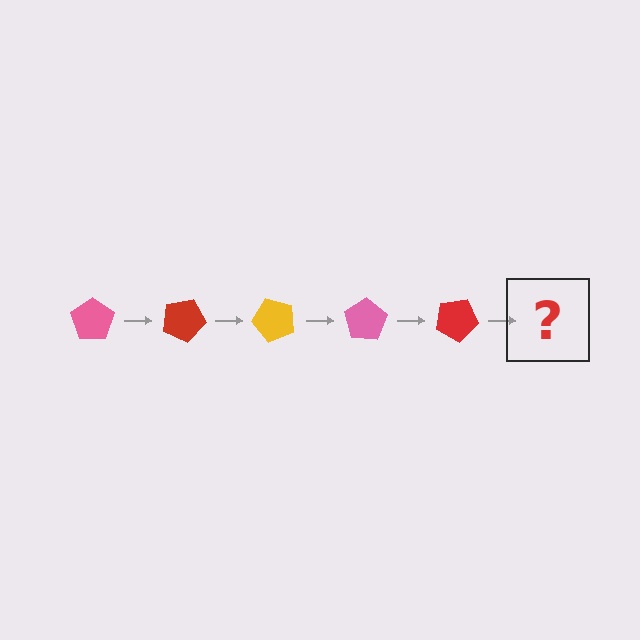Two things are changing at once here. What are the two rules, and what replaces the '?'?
The two rules are that it rotates 25 degrees each step and the color cycles through pink, red, and yellow. The '?' should be a yellow pentagon, rotated 125 degrees from the start.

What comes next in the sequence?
The next element should be a yellow pentagon, rotated 125 degrees from the start.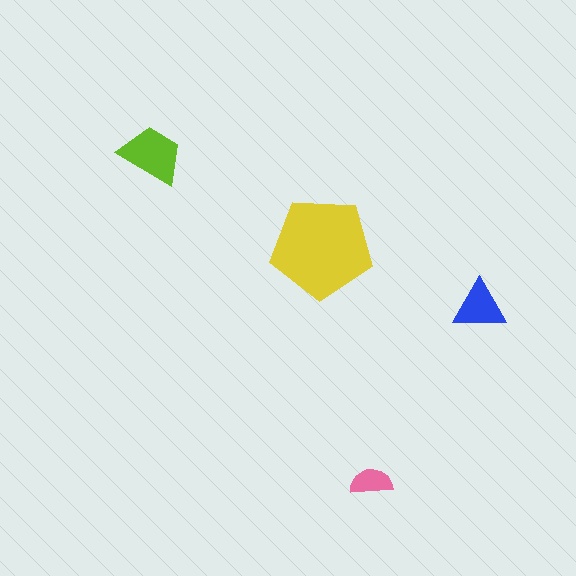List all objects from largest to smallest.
The yellow pentagon, the lime trapezoid, the blue triangle, the pink semicircle.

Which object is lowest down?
The pink semicircle is bottommost.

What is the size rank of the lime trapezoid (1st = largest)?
2nd.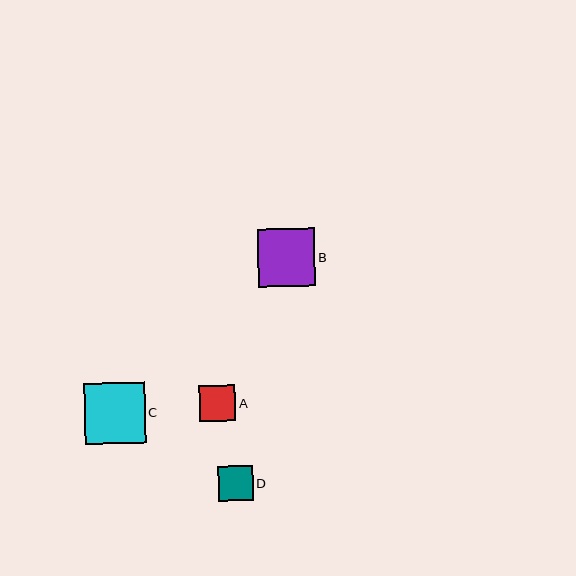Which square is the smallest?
Square D is the smallest with a size of approximately 35 pixels.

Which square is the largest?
Square C is the largest with a size of approximately 61 pixels.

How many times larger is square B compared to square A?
Square B is approximately 1.6 times the size of square A.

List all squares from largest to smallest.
From largest to smallest: C, B, A, D.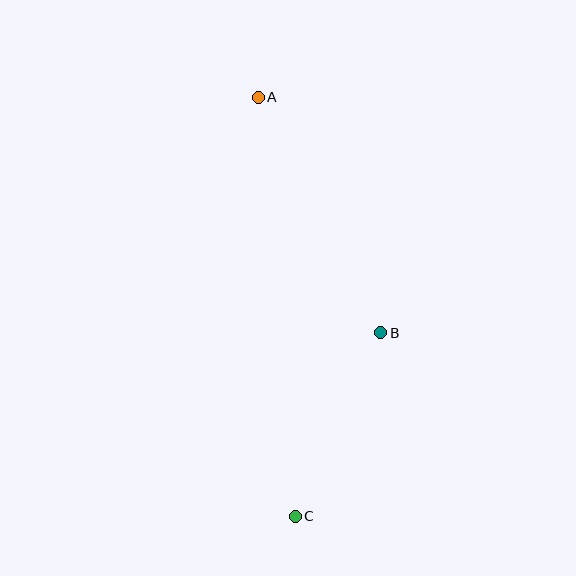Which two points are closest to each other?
Points B and C are closest to each other.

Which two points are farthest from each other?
Points A and C are farthest from each other.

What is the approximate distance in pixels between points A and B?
The distance between A and B is approximately 266 pixels.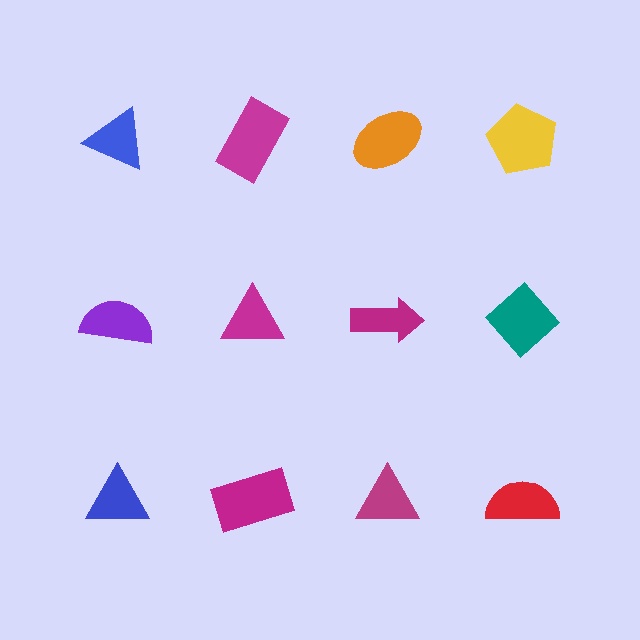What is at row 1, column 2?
A magenta rectangle.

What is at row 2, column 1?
A purple semicircle.